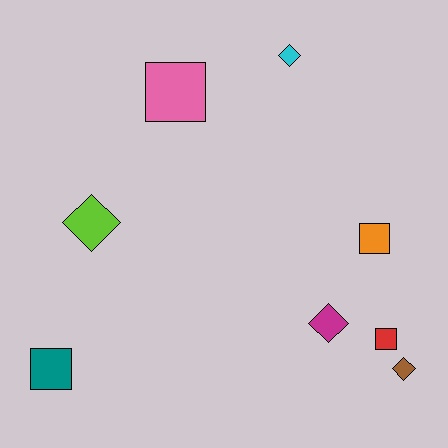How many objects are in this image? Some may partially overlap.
There are 8 objects.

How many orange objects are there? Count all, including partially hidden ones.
There is 1 orange object.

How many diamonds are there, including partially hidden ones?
There are 4 diamonds.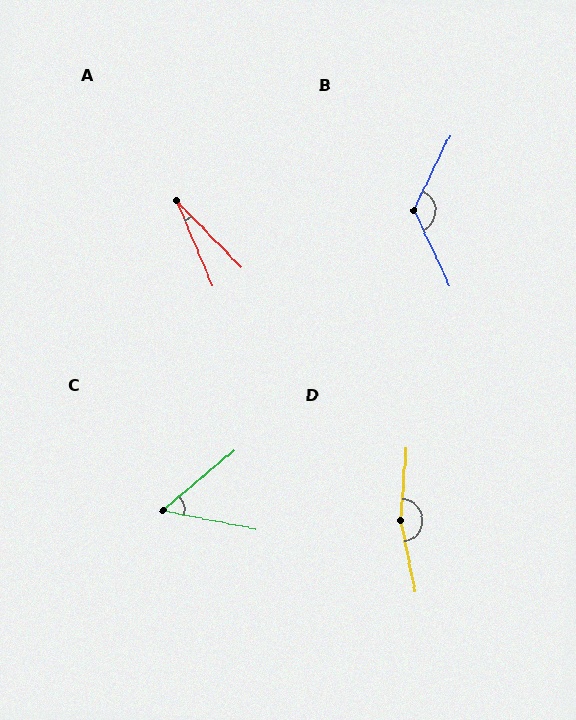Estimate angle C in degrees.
Approximately 51 degrees.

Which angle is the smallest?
A, at approximately 22 degrees.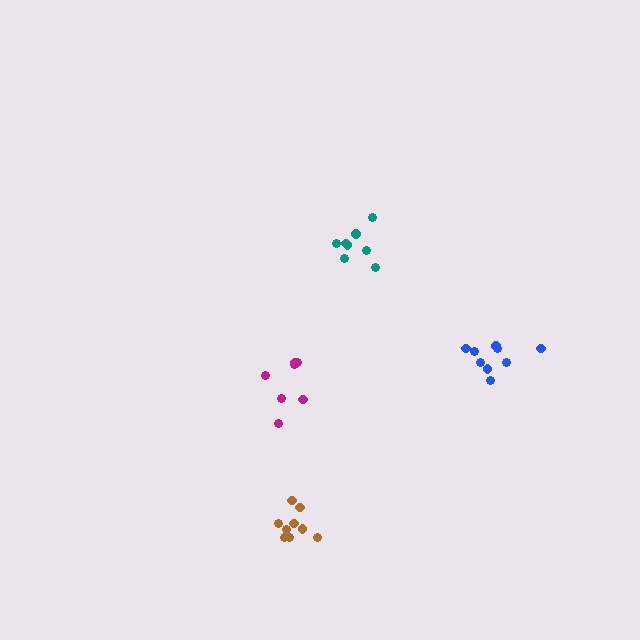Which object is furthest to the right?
The blue cluster is rightmost.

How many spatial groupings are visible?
There are 4 spatial groupings.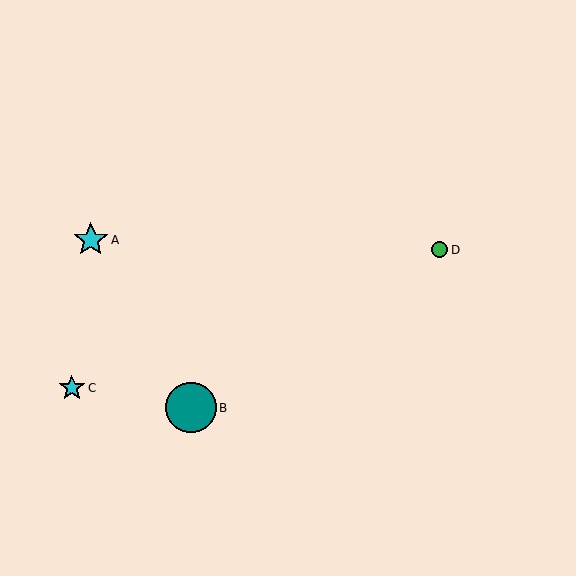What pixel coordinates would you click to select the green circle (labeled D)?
Click at (440, 250) to select the green circle D.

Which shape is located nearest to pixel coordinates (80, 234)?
The cyan star (labeled A) at (91, 240) is nearest to that location.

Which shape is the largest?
The teal circle (labeled B) is the largest.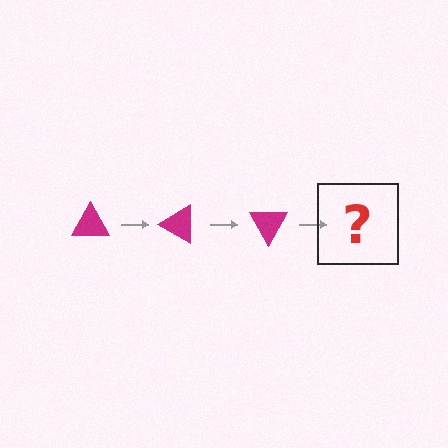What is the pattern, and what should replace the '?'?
The pattern is that the triangle rotates 30 degrees each step. The '?' should be a magenta triangle rotated 90 degrees.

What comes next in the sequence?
The next element should be a magenta triangle rotated 90 degrees.